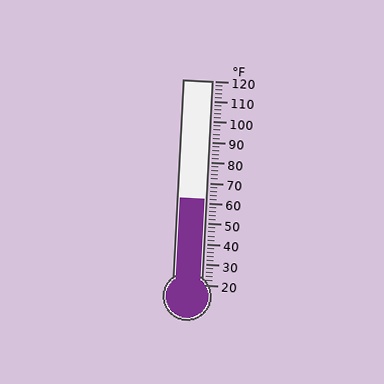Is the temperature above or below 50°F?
The temperature is above 50°F.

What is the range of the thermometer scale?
The thermometer scale ranges from 20°F to 120°F.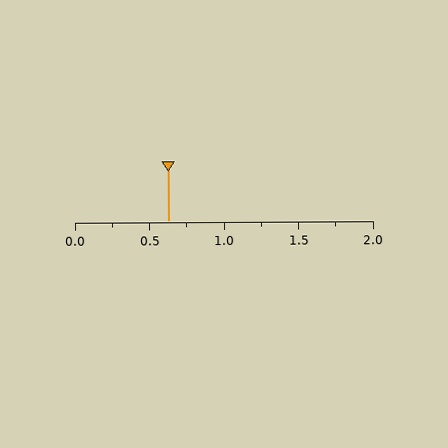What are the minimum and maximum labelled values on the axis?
The axis runs from 0.0 to 2.0.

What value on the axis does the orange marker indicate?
The marker indicates approximately 0.62.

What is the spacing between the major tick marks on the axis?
The major ticks are spaced 0.5 apart.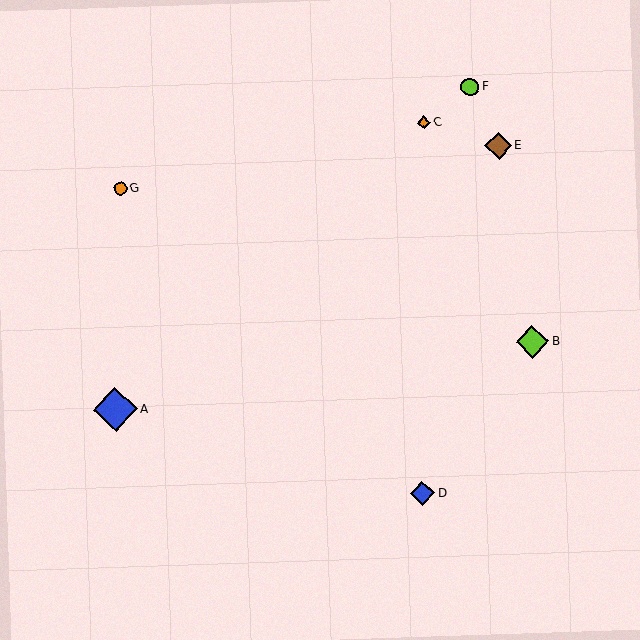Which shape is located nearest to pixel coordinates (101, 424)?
The blue diamond (labeled A) at (115, 409) is nearest to that location.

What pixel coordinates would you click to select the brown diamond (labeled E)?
Click at (498, 146) to select the brown diamond E.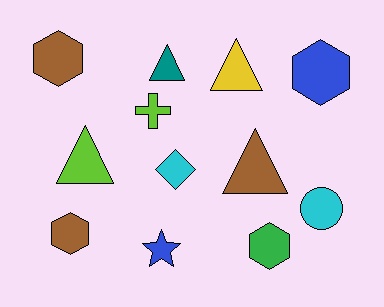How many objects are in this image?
There are 12 objects.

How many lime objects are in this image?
There are 2 lime objects.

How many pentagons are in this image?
There are no pentagons.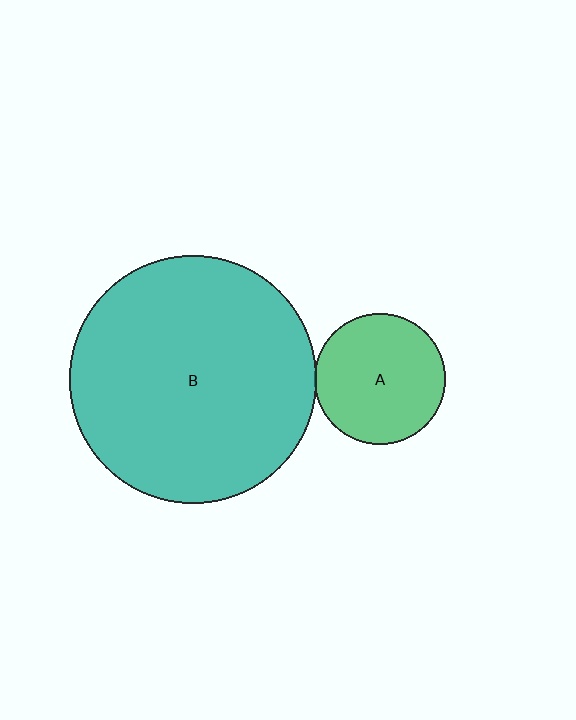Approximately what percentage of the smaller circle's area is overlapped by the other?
Approximately 5%.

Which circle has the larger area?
Circle B (teal).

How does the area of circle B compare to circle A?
Approximately 3.6 times.